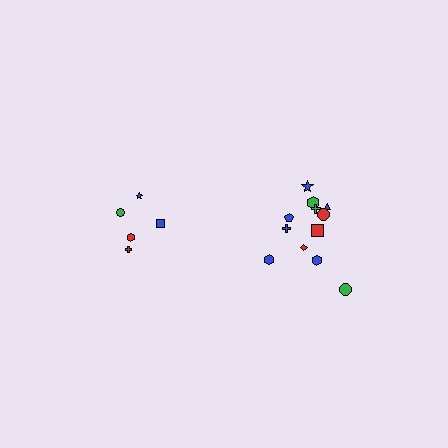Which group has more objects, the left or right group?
The right group.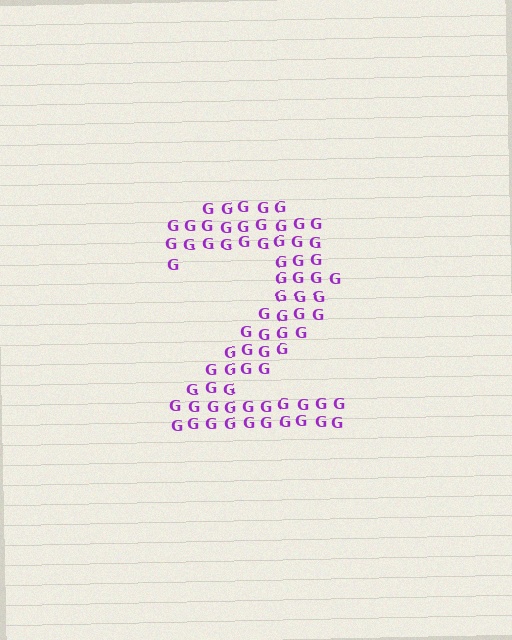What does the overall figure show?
The overall figure shows the digit 2.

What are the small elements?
The small elements are letter G's.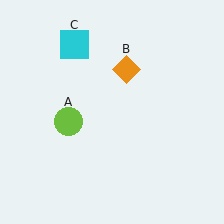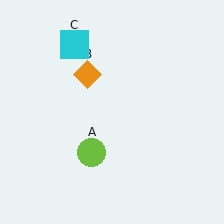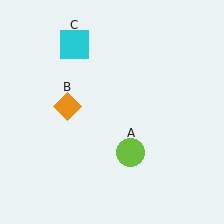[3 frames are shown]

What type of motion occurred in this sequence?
The lime circle (object A), orange diamond (object B) rotated counterclockwise around the center of the scene.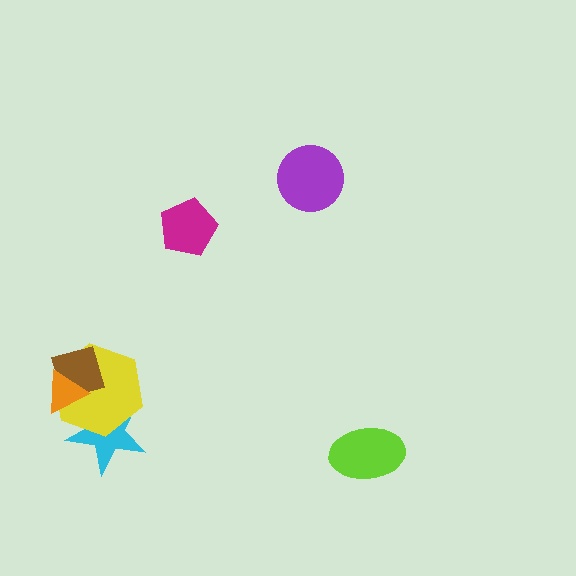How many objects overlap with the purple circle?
0 objects overlap with the purple circle.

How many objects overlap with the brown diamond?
2 objects overlap with the brown diamond.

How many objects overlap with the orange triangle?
3 objects overlap with the orange triangle.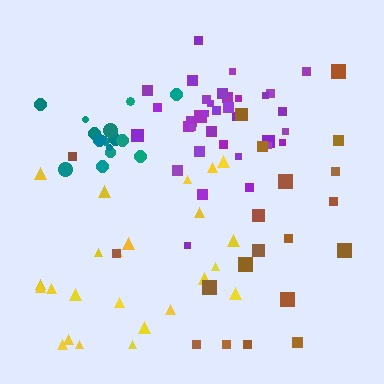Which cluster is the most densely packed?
Teal.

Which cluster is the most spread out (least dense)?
Brown.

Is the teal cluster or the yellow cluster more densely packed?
Teal.